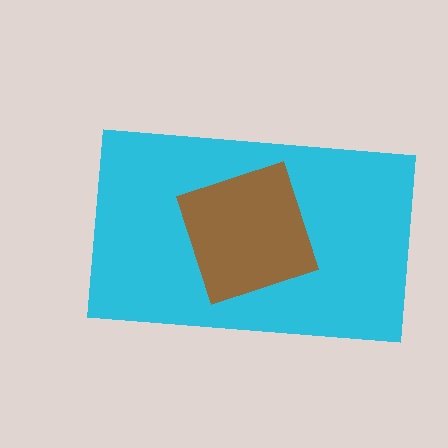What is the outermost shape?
The cyan rectangle.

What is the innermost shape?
The brown square.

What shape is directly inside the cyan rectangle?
The brown square.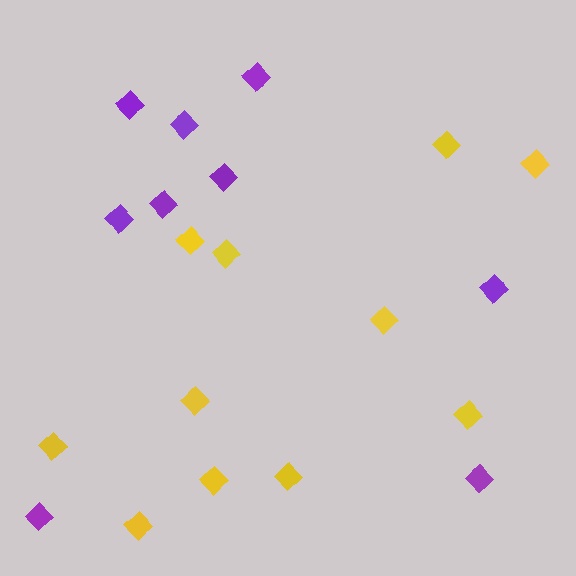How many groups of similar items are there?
There are 2 groups: one group of yellow diamonds (11) and one group of purple diamonds (9).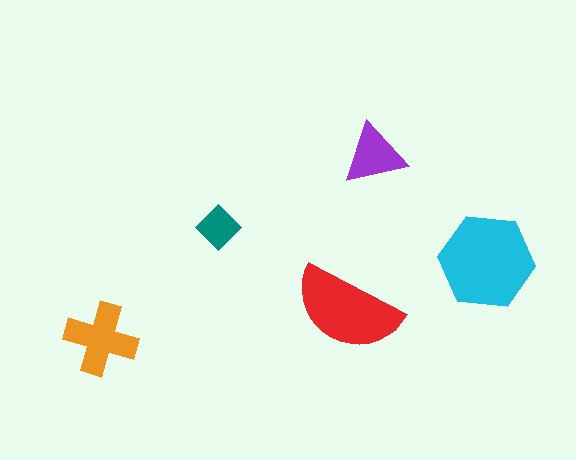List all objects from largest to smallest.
The cyan hexagon, the red semicircle, the orange cross, the purple triangle, the teal diamond.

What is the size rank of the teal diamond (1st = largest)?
5th.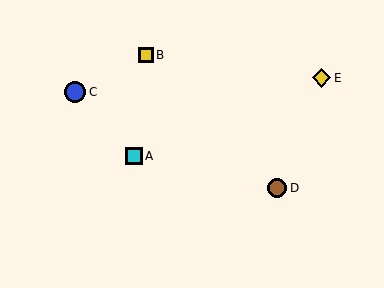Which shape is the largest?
The blue circle (labeled C) is the largest.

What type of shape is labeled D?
Shape D is a brown circle.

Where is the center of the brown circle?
The center of the brown circle is at (277, 188).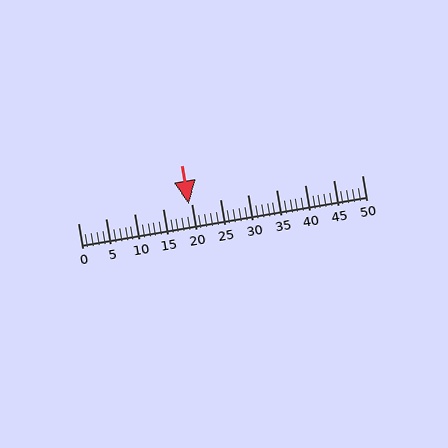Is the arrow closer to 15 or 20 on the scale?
The arrow is closer to 20.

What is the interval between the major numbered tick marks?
The major tick marks are spaced 5 units apart.